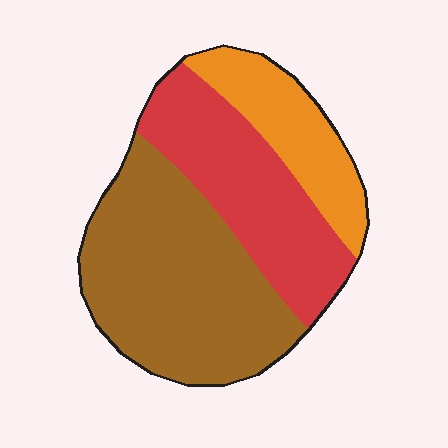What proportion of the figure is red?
Red takes up about one third (1/3) of the figure.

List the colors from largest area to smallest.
From largest to smallest: brown, red, orange.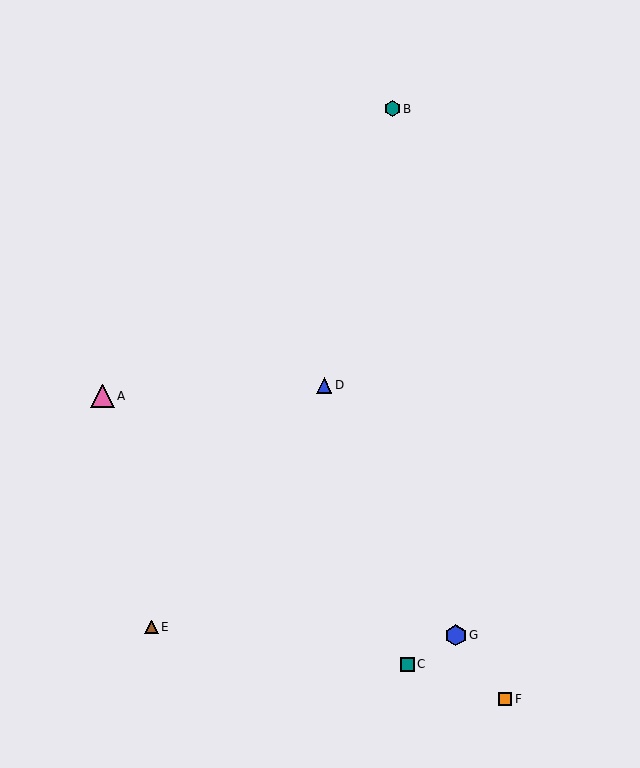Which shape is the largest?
The pink triangle (labeled A) is the largest.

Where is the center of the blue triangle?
The center of the blue triangle is at (324, 385).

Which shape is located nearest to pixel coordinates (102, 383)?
The pink triangle (labeled A) at (103, 396) is nearest to that location.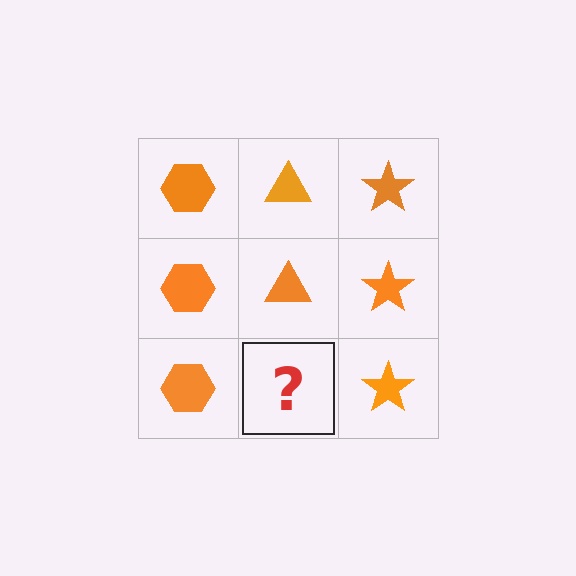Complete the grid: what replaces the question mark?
The question mark should be replaced with an orange triangle.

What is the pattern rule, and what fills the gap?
The rule is that each column has a consistent shape. The gap should be filled with an orange triangle.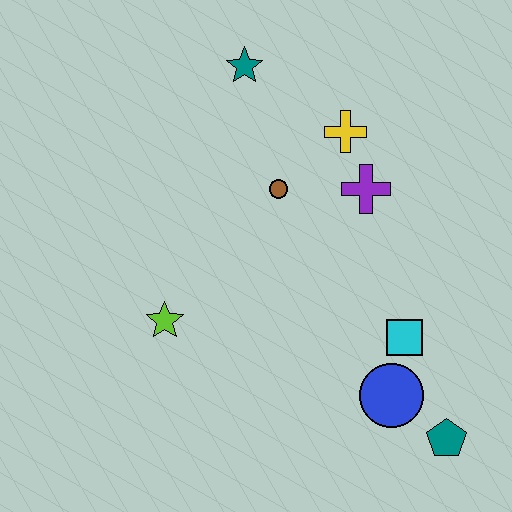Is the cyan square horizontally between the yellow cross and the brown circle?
No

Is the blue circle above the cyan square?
No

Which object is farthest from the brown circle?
The teal pentagon is farthest from the brown circle.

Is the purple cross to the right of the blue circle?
No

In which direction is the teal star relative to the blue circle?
The teal star is above the blue circle.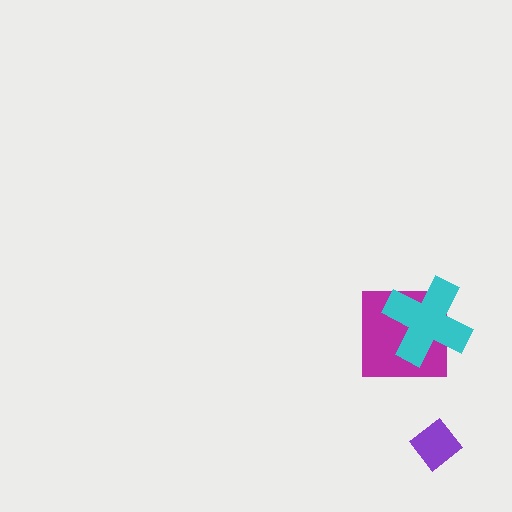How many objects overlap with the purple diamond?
0 objects overlap with the purple diamond.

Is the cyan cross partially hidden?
No, no other shape covers it.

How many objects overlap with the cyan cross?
1 object overlaps with the cyan cross.